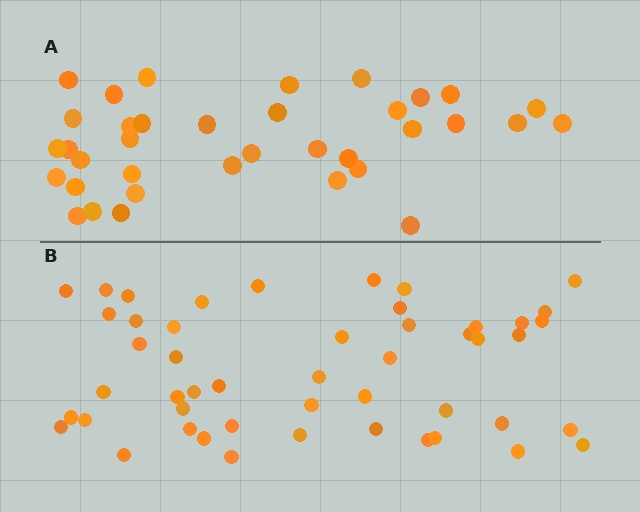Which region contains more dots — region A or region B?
Region B (the bottom region) has more dots.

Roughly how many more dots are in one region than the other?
Region B has approximately 15 more dots than region A.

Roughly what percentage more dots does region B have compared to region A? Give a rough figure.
About 35% more.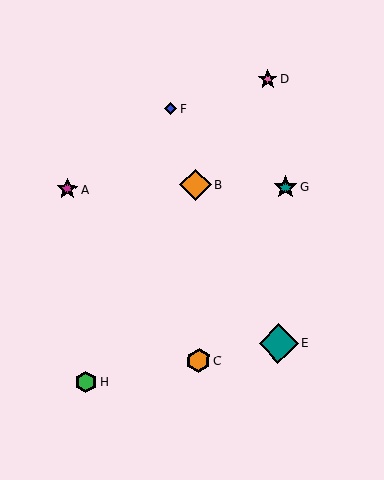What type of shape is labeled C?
Shape C is an orange hexagon.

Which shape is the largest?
The teal diamond (labeled E) is the largest.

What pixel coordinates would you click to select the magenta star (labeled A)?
Click at (67, 189) to select the magenta star A.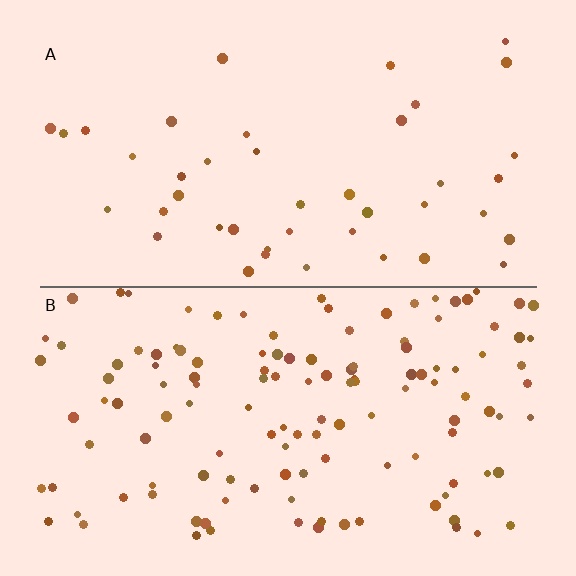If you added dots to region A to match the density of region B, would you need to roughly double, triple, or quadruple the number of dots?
Approximately triple.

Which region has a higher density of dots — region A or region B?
B (the bottom).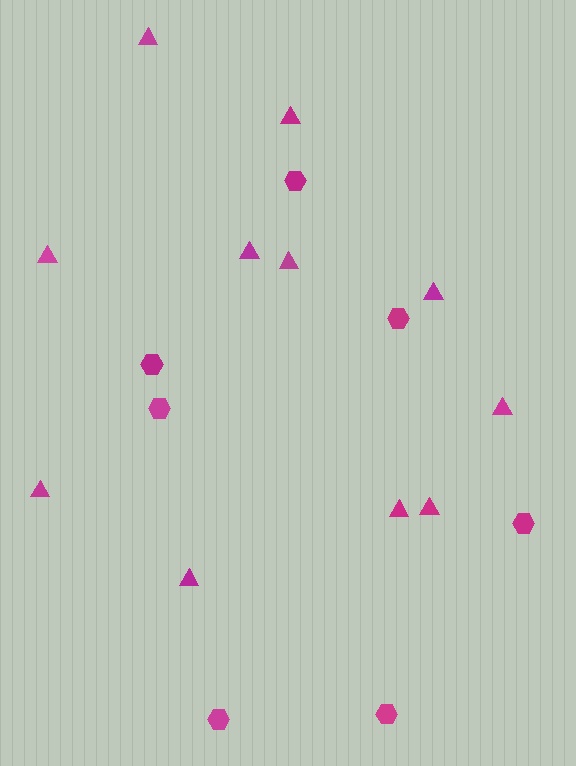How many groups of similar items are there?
There are 2 groups: one group of hexagons (7) and one group of triangles (11).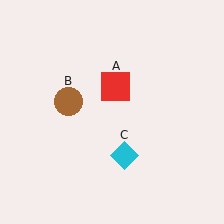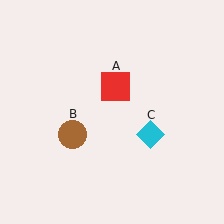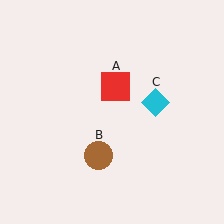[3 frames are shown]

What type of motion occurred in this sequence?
The brown circle (object B), cyan diamond (object C) rotated counterclockwise around the center of the scene.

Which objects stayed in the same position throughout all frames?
Red square (object A) remained stationary.